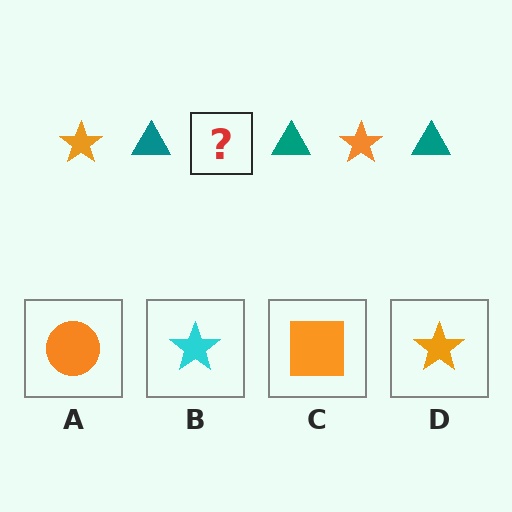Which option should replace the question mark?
Option D.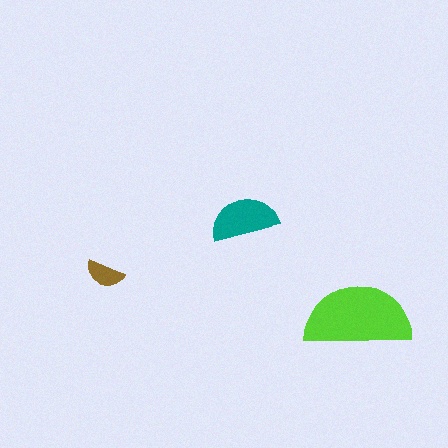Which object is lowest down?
The lime semicircle is bottommost.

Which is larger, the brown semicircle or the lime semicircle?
The lime one.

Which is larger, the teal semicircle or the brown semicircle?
The teal one.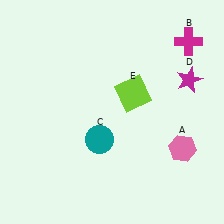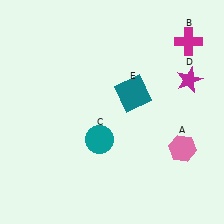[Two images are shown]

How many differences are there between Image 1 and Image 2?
There is 1 difference between the two images.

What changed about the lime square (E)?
In Image 1, E is lime. In Image 2, it changed to teal.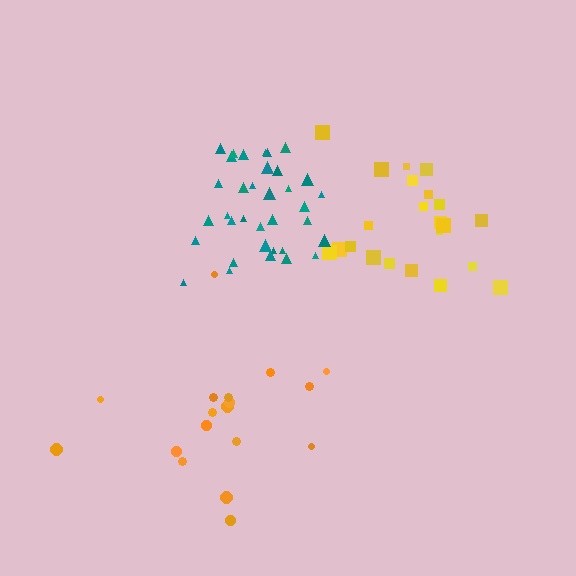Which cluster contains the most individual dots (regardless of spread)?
Teal (35).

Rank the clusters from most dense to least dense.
teal, yellow, orange.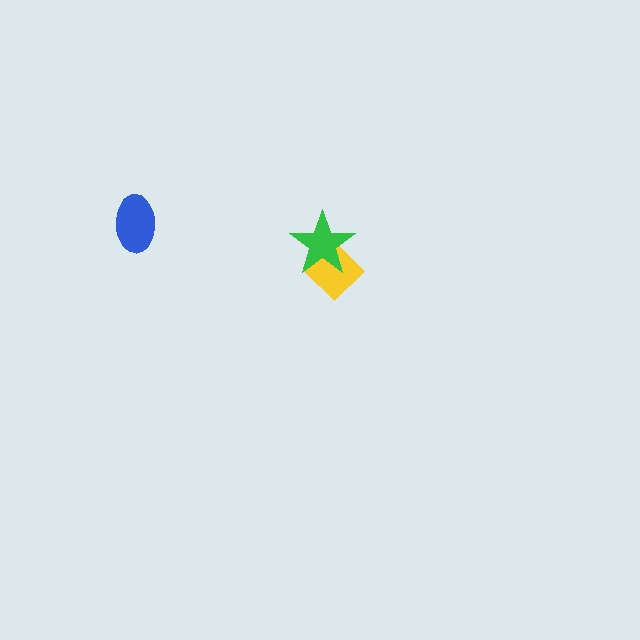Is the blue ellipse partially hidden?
No, no other shape covers it.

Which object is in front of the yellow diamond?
The green star is in front of the yellow diamond.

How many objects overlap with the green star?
1 object overlaps with the green star.